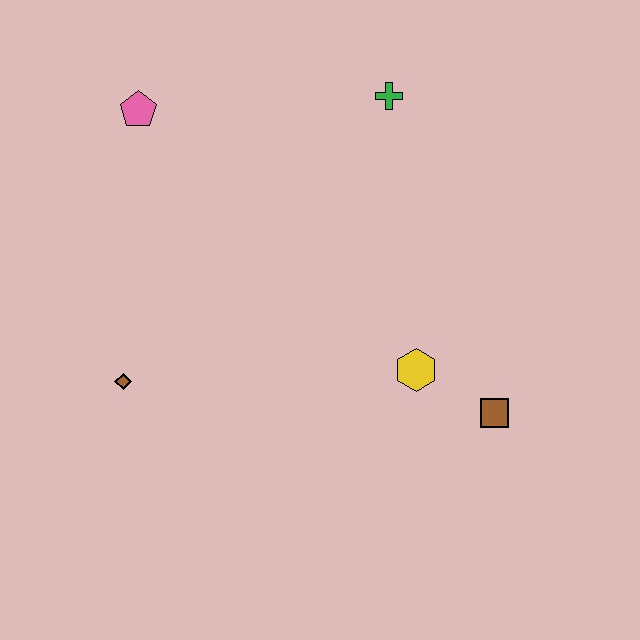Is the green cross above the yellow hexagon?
Yes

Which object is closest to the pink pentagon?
The green cross is closest to the pink pentagon.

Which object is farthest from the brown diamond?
The green cross is farthest from the brown diamond.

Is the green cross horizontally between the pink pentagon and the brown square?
Yes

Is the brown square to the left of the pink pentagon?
No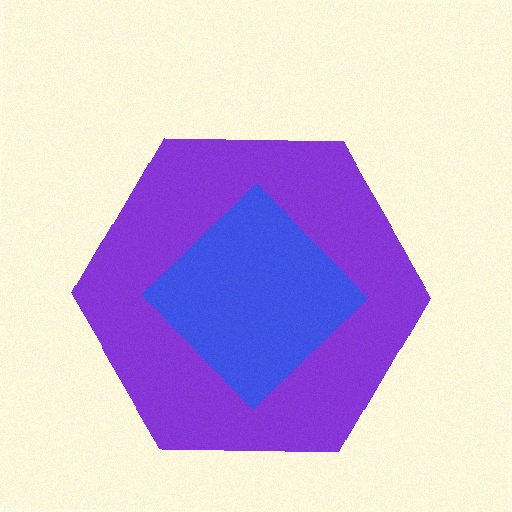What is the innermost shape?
The blue diamond.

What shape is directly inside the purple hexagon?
The blue diamond.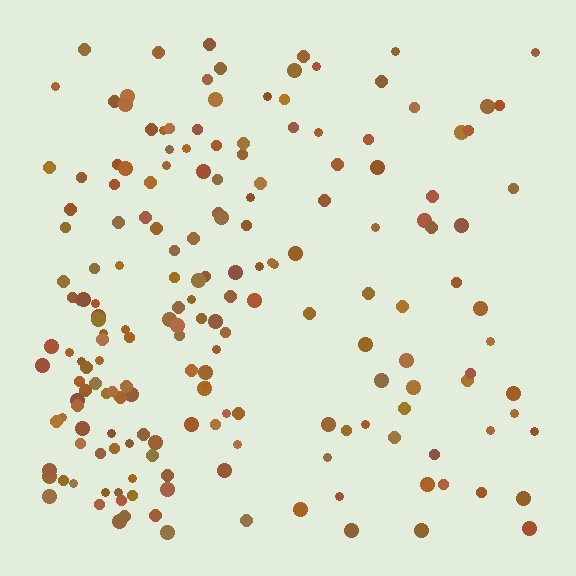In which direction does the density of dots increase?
From right to left, with the left side densest.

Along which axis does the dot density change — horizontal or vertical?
Horizontal.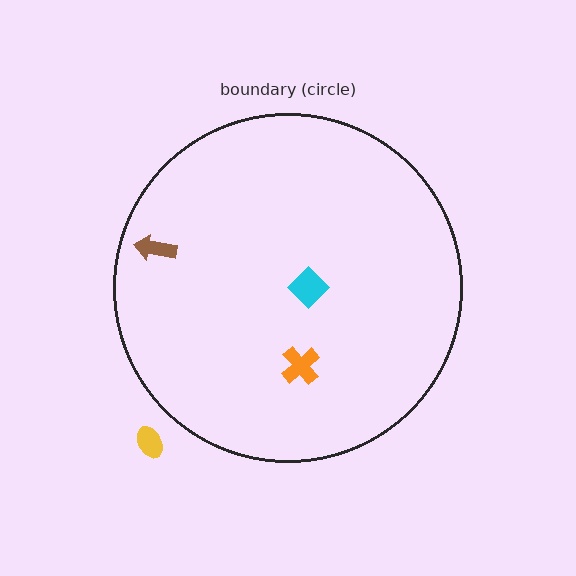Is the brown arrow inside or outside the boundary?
Inside.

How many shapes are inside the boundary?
3 inside, 1 outside.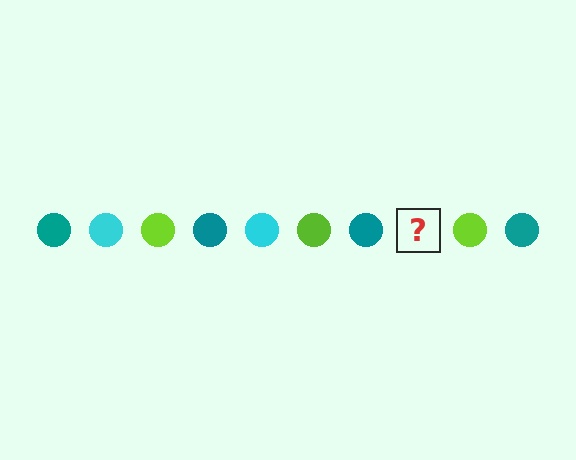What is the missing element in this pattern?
The missing element is a cyan circle.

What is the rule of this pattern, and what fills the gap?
The rule is that the pattern cycles through teal, cyan, lime circles. The gap should be filled with a cyan circle.